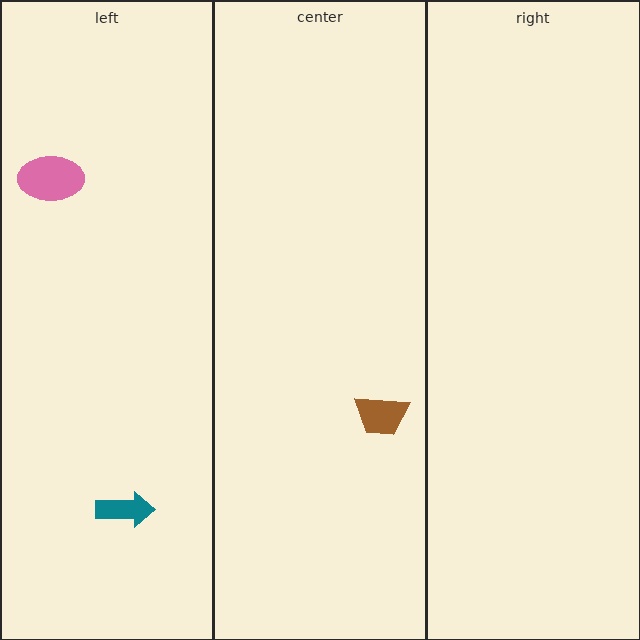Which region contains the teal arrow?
The left region.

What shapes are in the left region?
The pink ellipse, the teal arrow.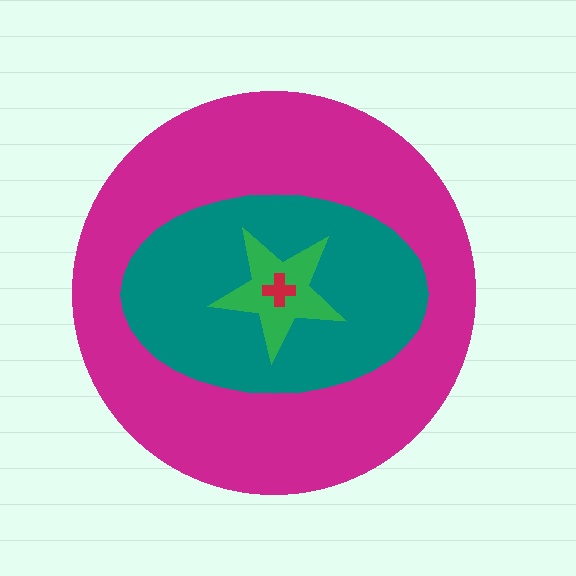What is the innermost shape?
The red cross.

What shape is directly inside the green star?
The red cross.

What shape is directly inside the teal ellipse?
The green star.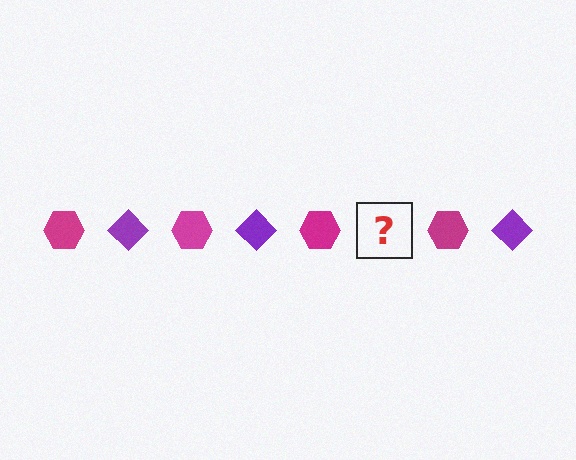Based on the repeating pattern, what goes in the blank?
The blank should be a purple diamond.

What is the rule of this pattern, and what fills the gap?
The rule is that the pattern alternates between magenta hexagon and purple diamond. The gap should be filled with a purple diamond.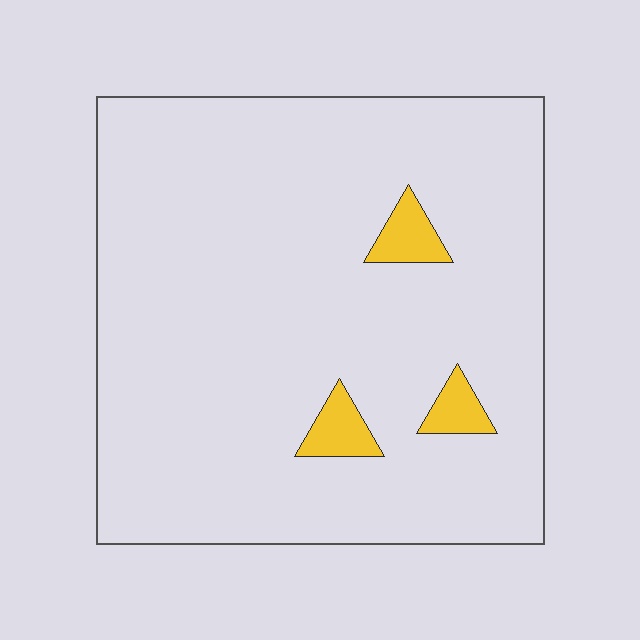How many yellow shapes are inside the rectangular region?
3.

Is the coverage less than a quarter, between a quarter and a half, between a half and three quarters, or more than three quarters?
Less than a quarter.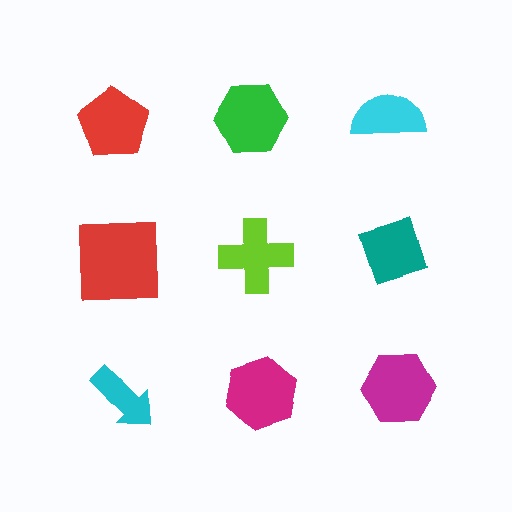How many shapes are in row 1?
3 shapes.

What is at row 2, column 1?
A red square.